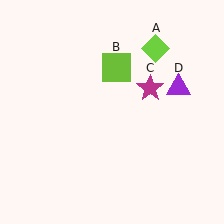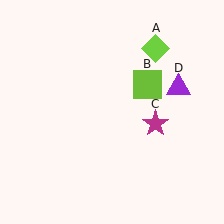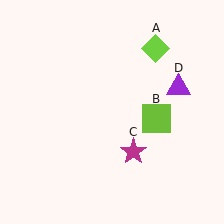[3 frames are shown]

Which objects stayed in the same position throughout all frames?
Lime diamond (object A) and purple triangle (object D) remained stationary.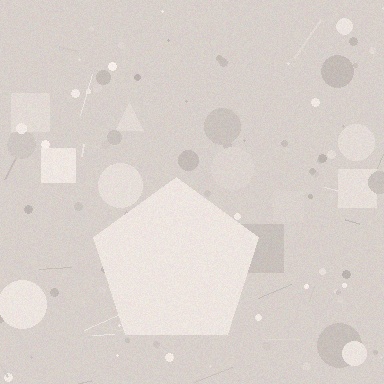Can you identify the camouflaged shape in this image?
The camouflaged shape is a pentagon.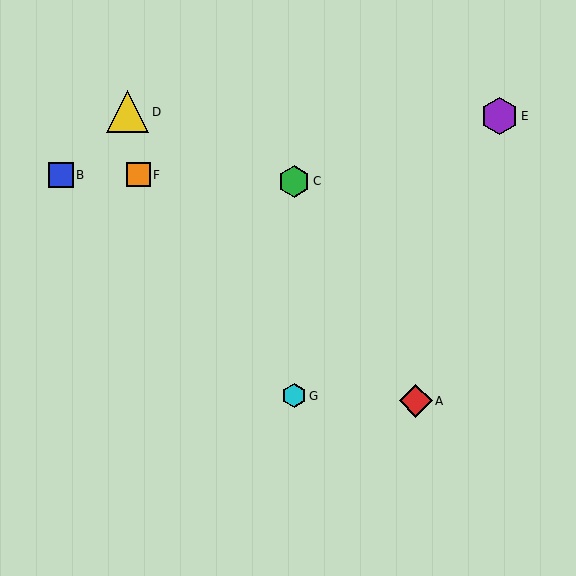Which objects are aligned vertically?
Objects C, G are aligned vertically.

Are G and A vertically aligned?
No, G is at x≈294 and A is at x≈416.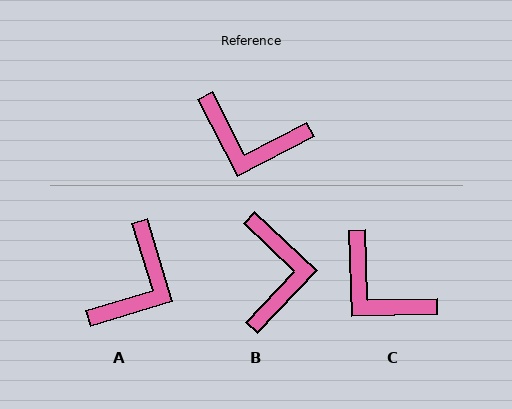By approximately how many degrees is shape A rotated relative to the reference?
Approximately 80 degrees counter-clockwise.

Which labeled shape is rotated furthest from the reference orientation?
B, about 110 degrees away.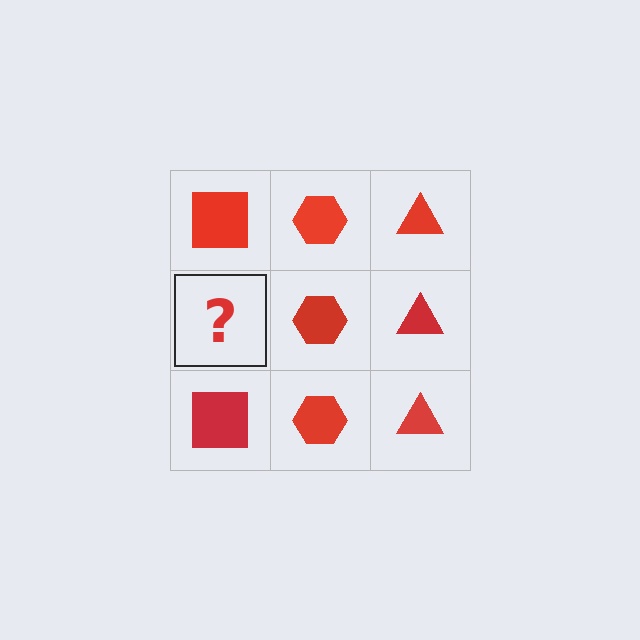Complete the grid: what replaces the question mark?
The question mark should be replaced with a red square.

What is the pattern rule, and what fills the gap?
The rule is that each column has a consistent shape. The gap should be filled with a red square.